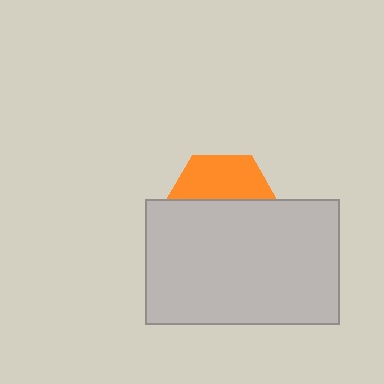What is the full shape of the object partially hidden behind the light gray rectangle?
The partially hidden object is an orange hexagon.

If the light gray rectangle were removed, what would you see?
You would see the complete orange hexagon.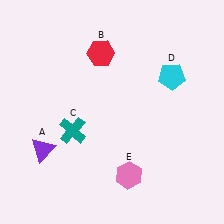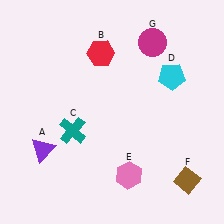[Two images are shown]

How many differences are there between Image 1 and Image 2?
There are 2 differences between the two images.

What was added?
A brown diamond (F), a magenta circle (G) were added in Image 2.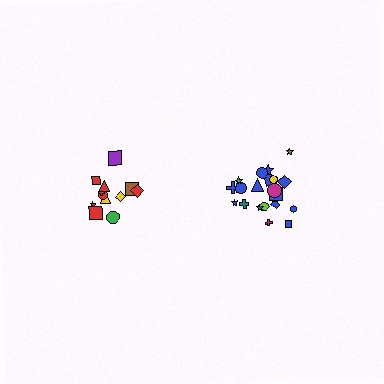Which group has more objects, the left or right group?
The right group.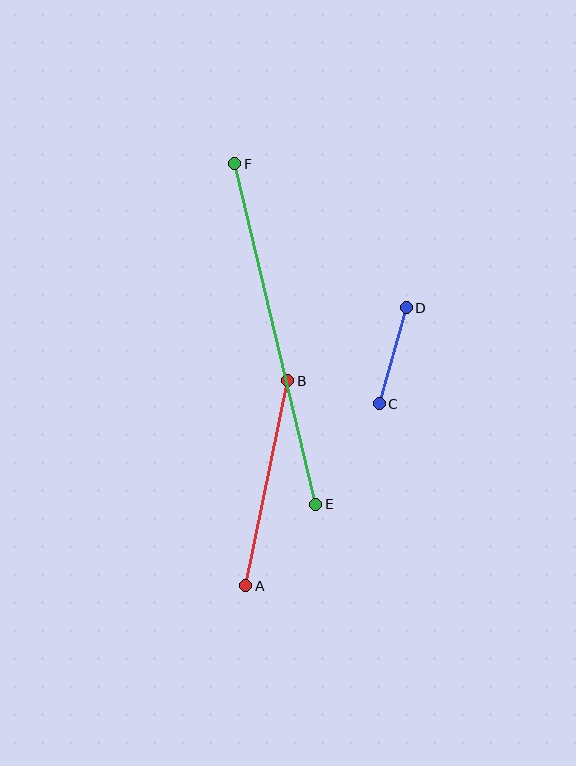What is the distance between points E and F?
The distance is approximately 350 pixels.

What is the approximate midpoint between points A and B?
The midpoint is at approximately (267, 483) pixels.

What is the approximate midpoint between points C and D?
The midpoint is at approximately (393, 356) pixels.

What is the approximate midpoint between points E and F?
The midpoint is at approximately (275, 334) pixels.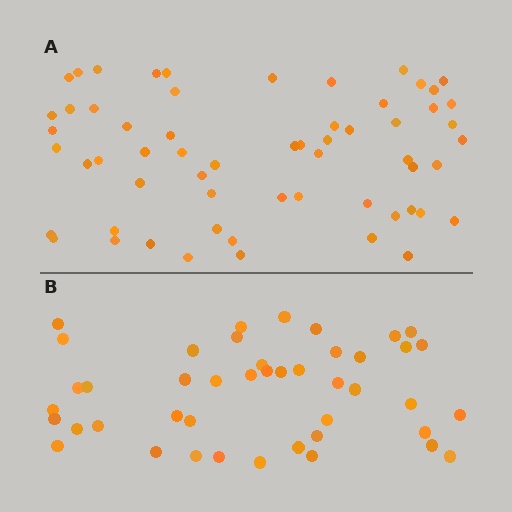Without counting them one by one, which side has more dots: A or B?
Region A (the top region) has more dots.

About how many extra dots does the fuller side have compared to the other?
Region A has approximately 15 more dots than region B.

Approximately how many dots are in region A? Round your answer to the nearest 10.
About 60 dots.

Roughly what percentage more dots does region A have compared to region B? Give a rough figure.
About 35% more.